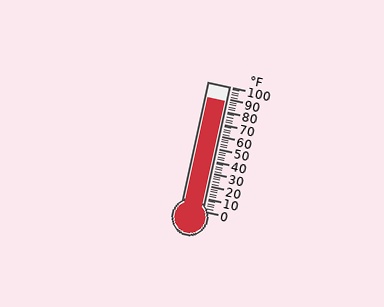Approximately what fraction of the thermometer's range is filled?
The thermometer is filled to approximately 90% of its range.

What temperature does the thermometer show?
The thermometer shows approximately 88°F.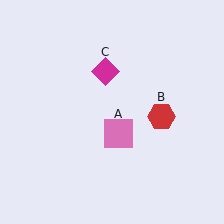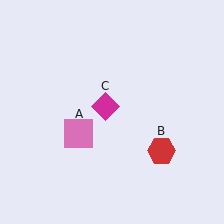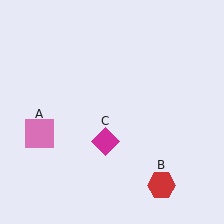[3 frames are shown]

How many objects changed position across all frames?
3 objects changed position: pink square (object A), red hexagon (object B), magenta diamond (object C).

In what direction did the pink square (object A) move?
The pink square (object A) moved left.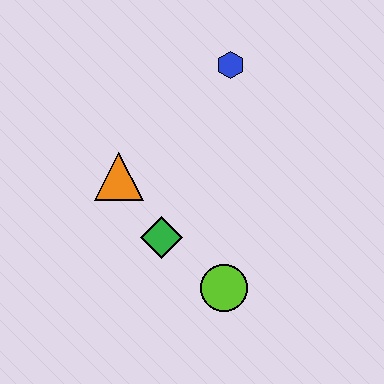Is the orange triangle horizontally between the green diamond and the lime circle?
No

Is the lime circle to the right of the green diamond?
Yes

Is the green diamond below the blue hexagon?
Yes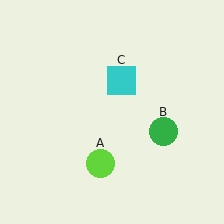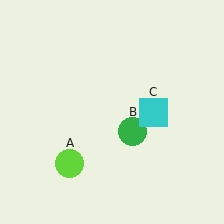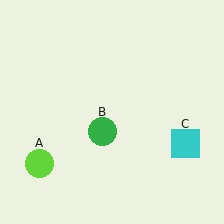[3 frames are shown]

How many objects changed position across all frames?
3 objects changed position: lime circle (object A), green circle (object B), cyan square (object C).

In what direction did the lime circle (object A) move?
The lime circle (object A) moved left.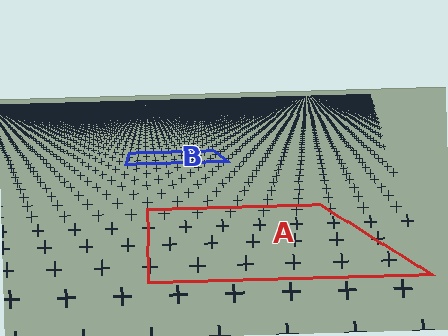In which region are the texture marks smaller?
The texture marks are smaller in region B, because it is farther away.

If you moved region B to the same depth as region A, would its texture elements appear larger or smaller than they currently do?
They would appear larger. At a closer depth, the same texture elements are projected at a bigger on-screen size.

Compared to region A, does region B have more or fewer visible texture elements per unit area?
Region B has more texture elements per unit area — they are packed more densely because it is farther away.